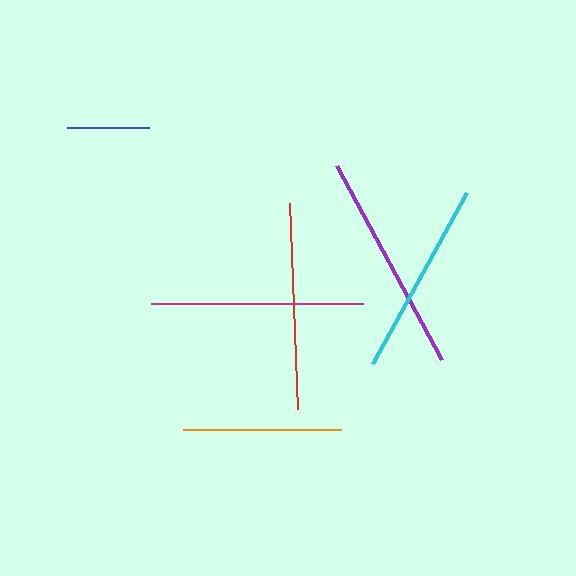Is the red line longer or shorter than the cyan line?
The red line is longer than the cyan line.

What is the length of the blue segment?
The blue segment is approximately 82 pixels long.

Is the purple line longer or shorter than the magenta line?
The purple line is longer than the magenta line.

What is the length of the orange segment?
The orange segment is approximately 158 pixels long.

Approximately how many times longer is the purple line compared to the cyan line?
The purple line is approximately 1.1 times the length of the cyan line.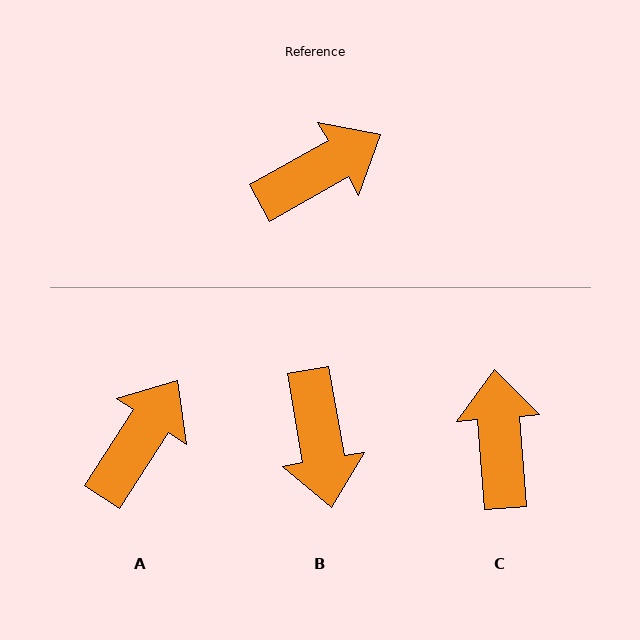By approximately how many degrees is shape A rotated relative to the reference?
Approximately 28 degrees counter-clockwise.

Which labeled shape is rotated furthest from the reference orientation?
B, about 110 degrees away.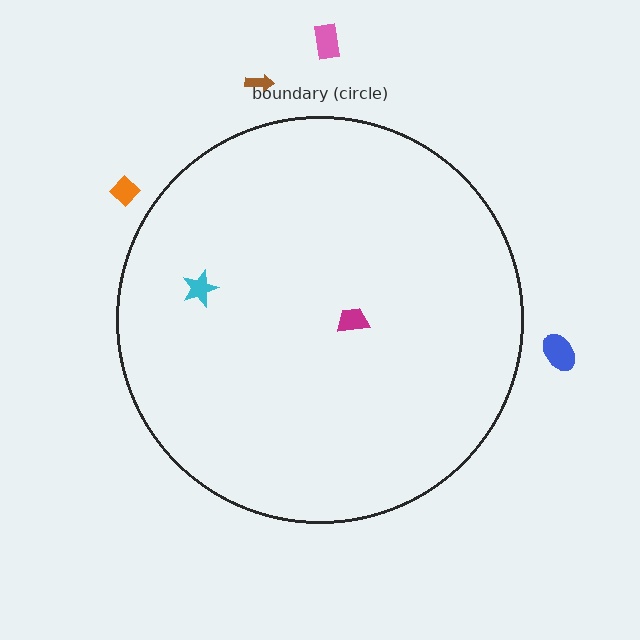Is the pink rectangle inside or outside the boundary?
Outside.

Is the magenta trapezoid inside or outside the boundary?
Inside.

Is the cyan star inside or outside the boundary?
Inside.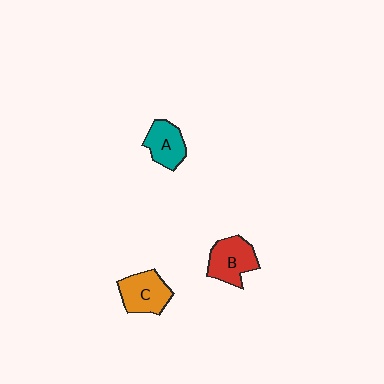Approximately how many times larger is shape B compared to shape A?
Approximately 1.2 times.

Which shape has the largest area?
Shape B (red).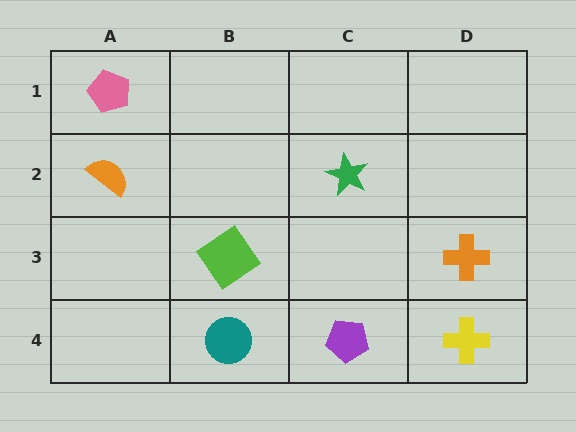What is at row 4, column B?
A teal circle.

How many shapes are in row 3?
2 shapes.